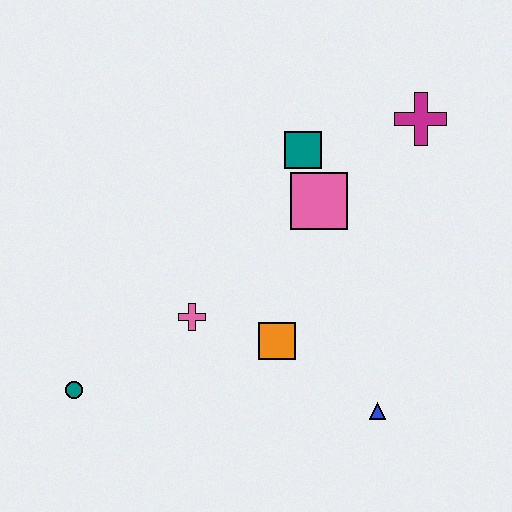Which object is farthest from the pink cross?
The magenta cross is farthest from the pink cross.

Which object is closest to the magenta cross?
The teal square is closest to the magenta cross.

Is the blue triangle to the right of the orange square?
Yes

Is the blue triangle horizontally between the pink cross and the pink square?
No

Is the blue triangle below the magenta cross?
Yes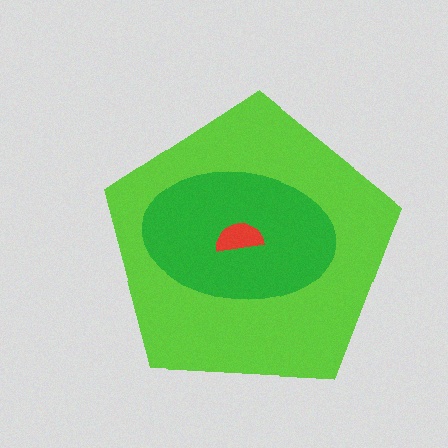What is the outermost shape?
The lime pentagon.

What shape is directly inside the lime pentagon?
The green ellipse.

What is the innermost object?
The red semicircle.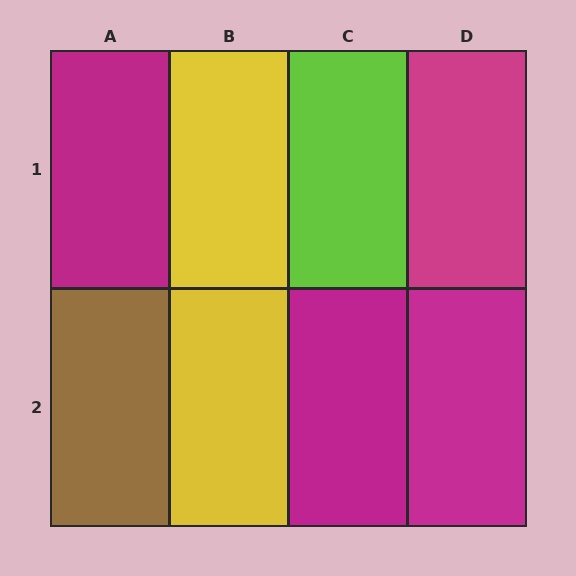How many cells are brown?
1 cell is brown.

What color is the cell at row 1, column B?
Yellow.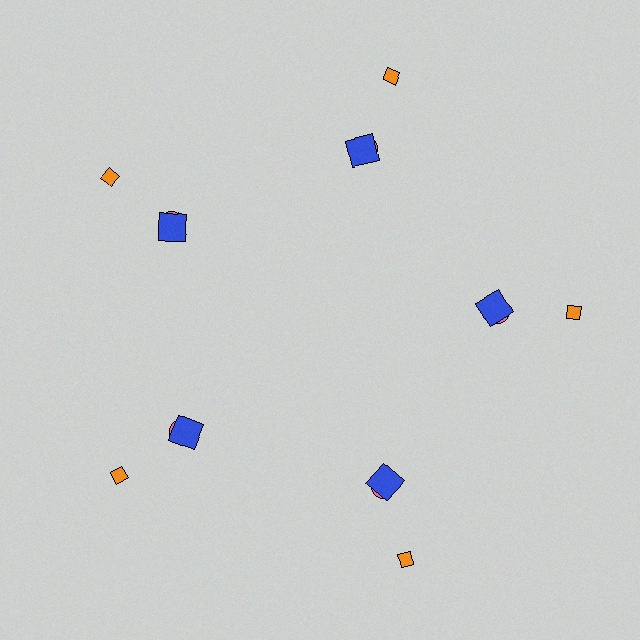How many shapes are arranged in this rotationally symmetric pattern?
There are 15 shapes, arranged in 5 groups of 3.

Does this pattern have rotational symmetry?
Yes, this pattern has 5-fold rotational symmetry. It looks the same after rotating 72 degrees around the center.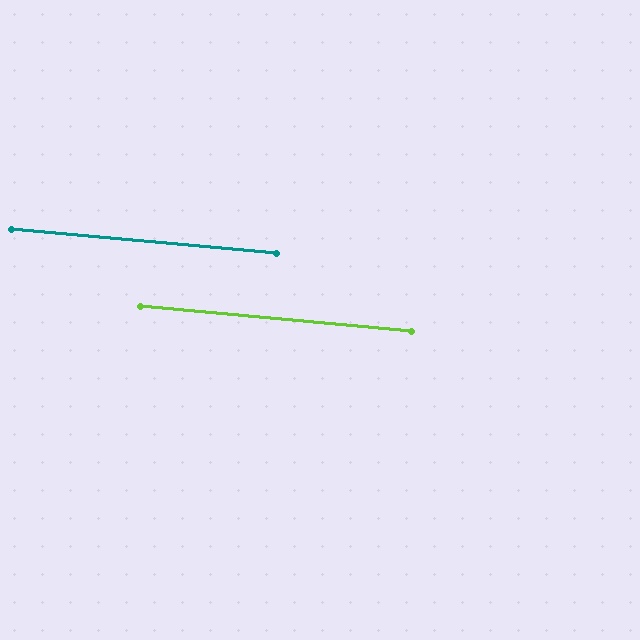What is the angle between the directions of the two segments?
Approximately 0 degrees.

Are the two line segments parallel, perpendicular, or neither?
Parallel — their directions differ by only 0.2°.